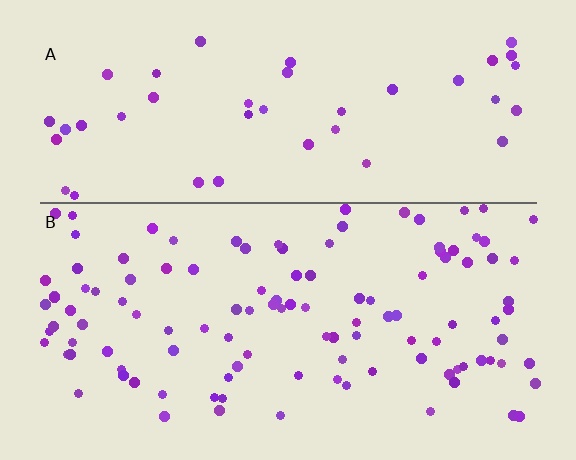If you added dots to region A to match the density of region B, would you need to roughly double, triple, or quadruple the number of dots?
Approximately triple.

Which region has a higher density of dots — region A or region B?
B (the bottom).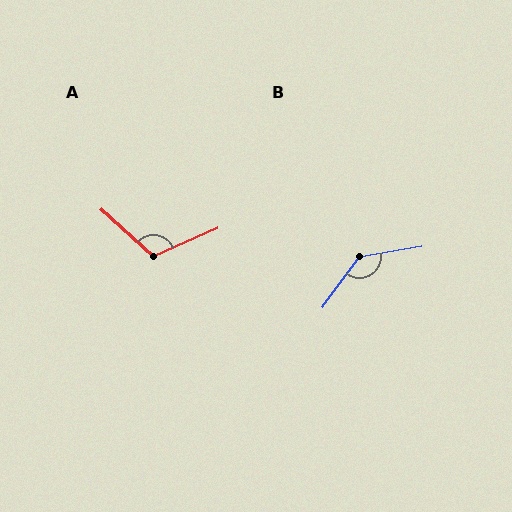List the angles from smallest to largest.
A (114°), B (135°).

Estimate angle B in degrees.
Approximately 135 degrees.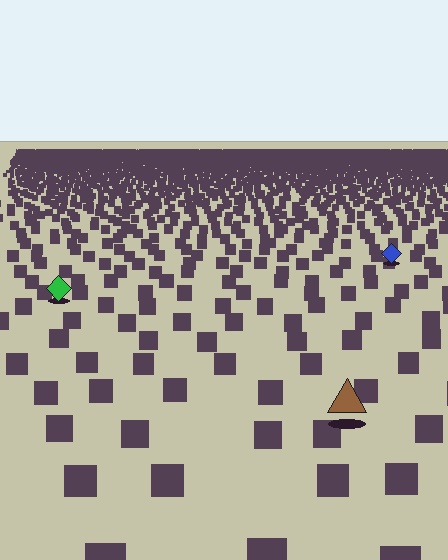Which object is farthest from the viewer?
The blue diamond is farthest from the viewer. It appears smaller and the ground texture around it is denser.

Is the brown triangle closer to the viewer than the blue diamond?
Yes. The brown triangle is closer — you can tell from the texture gradient: the ground texture is coarser near it.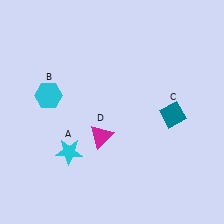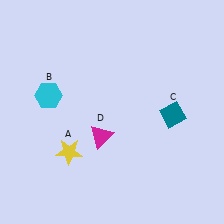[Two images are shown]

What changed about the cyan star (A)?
In Image 1, A is cyan. In Image 2, it changed to yellow.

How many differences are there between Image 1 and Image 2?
There is 1 difference between the two images.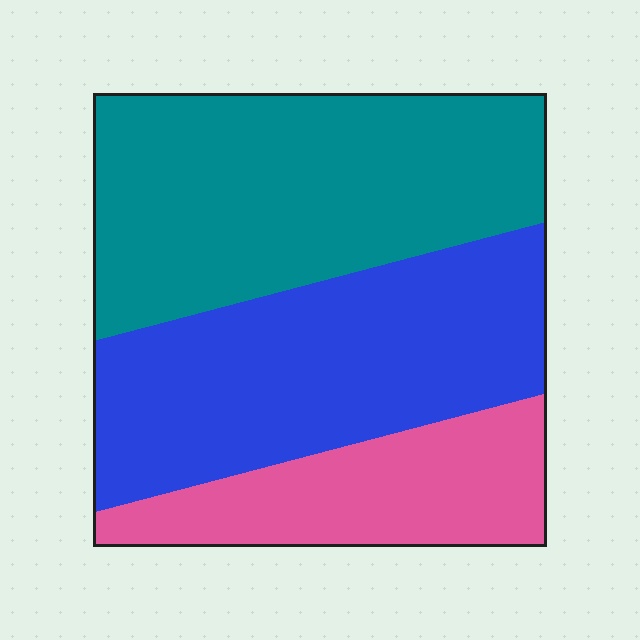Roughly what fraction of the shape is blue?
Blue covers 38% of the shape.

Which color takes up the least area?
Pink, at roughly 20%.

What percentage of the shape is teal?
Teal takes up about two fifths (2/5) of the shape.